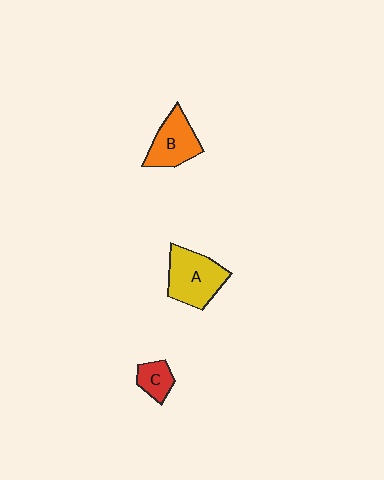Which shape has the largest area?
Shape A (yellow).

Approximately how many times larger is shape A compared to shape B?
Approximately 1.3 times.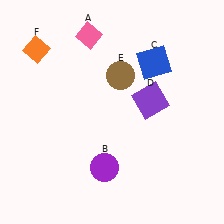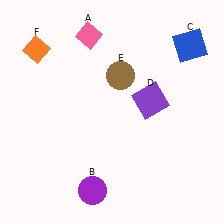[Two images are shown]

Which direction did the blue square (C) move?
The blue square (C) moved right.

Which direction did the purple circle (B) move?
The purple circle (B) moved down.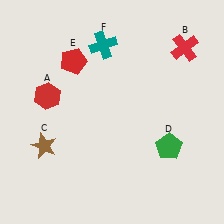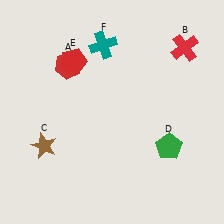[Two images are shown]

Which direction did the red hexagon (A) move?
The red hexagon (A) moved up.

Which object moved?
The red hexagon (A) moved up.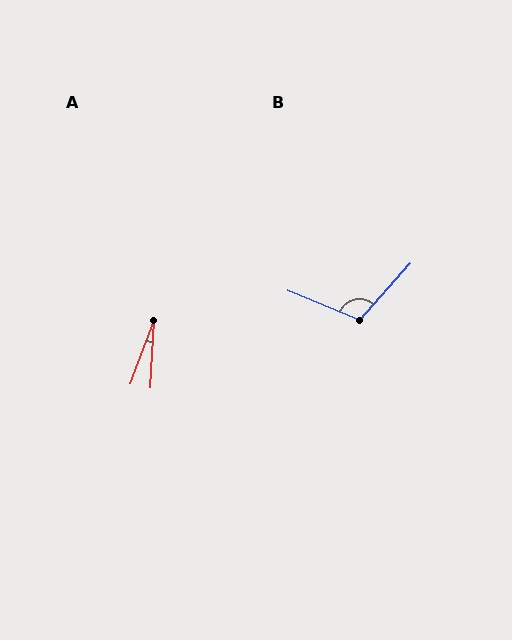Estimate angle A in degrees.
Approximately 18 degrees.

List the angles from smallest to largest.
A (18°), B (110°).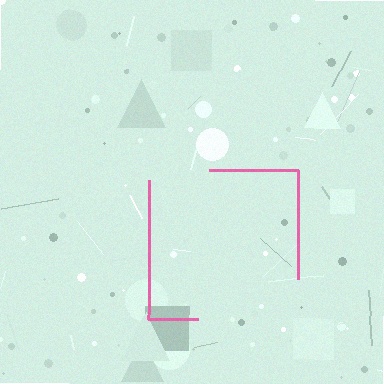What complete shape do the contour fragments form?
The contour fragments form a square.